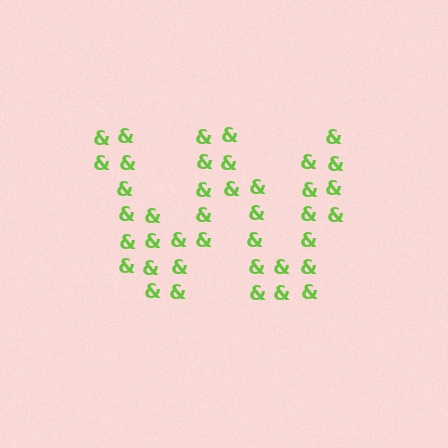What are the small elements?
The small elements are ampersands.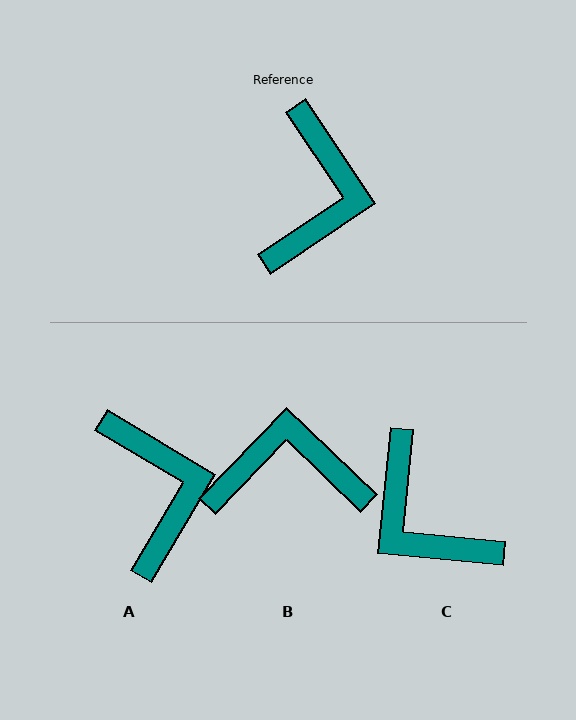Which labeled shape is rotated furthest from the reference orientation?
C, about 129 degrees away.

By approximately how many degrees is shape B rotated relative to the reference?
Approximately 102 degrees counter-clockwise.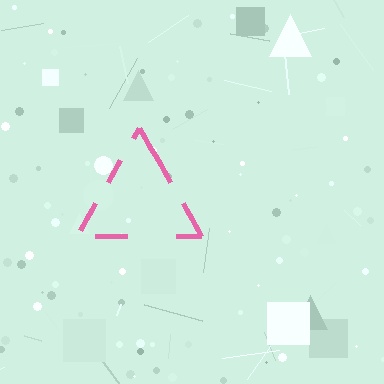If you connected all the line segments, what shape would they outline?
They would outline a triangle.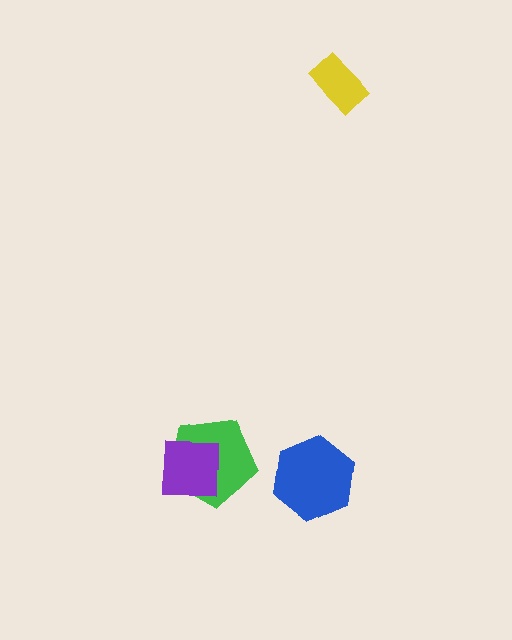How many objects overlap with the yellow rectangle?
0 objects overlap with the yellow rectangle.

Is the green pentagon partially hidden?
Yes, it is partially covered by another shape.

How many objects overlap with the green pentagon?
1 object overlaps with the green pentagon.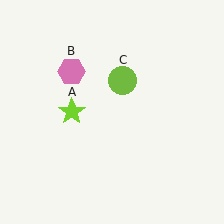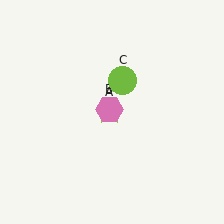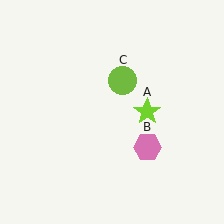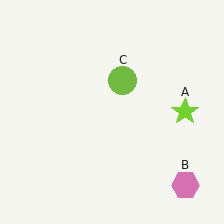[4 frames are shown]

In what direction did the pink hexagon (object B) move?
The pink hexagon (object B) moved down and to the right.